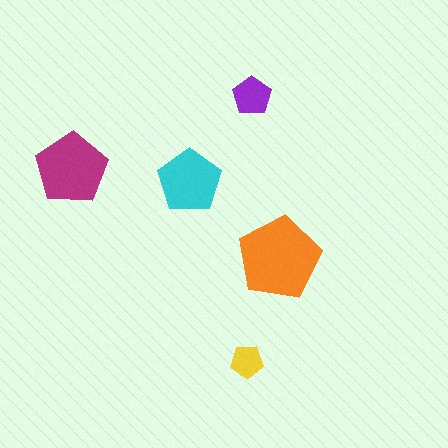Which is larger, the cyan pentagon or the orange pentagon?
The orange one.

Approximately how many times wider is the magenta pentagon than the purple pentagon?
About 2 times wider.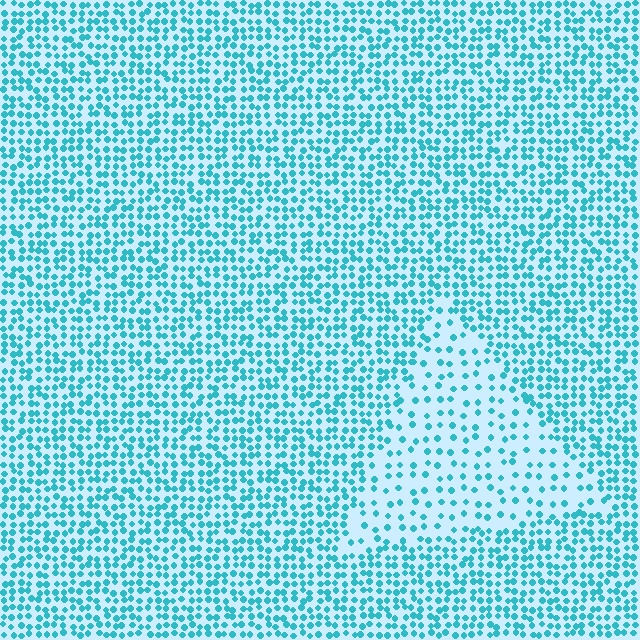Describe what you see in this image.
The image contains small cyan elements arranged at two different densities. A triangle-shaped region is visible where the elements are less densely packed than the surrounding area.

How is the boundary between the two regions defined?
The boundary is defined by a change in element density (approximately 2.2x ratio). All elements are the same color, size, and shape.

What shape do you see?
I see a triangle.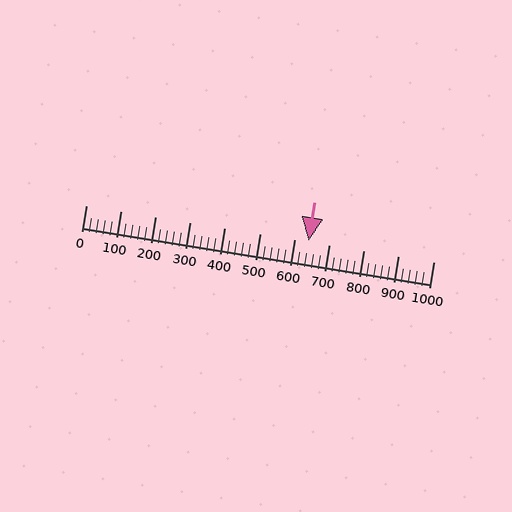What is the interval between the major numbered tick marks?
The major tick marks are spaced 100 units apart.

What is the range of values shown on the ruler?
The ruler shows values from 0 to 1000.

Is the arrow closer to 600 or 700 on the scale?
The arrow is closer to 600.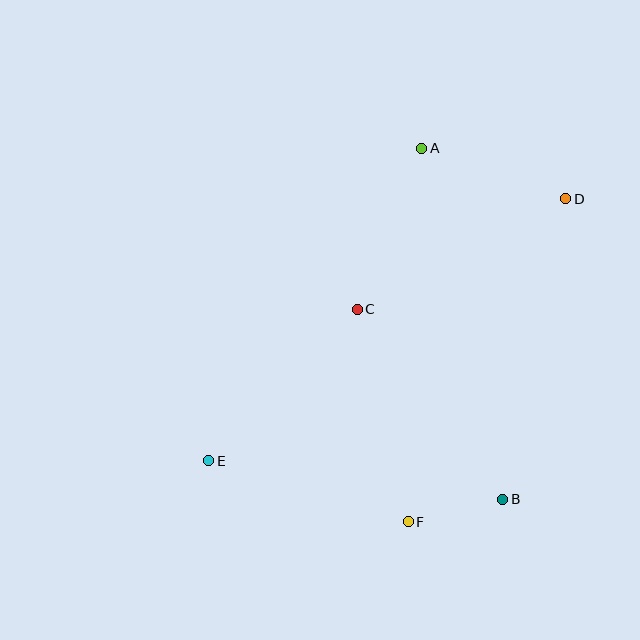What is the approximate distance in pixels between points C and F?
The distance between C and F is approximately 218 pixels.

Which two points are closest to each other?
Points B and F are closest to each other.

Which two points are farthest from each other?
Points D and E are farthest from each other.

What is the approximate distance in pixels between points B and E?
The distance between B and E is approximately 296 pixels.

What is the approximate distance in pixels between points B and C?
The distance between B and C is approximately 239 pixels.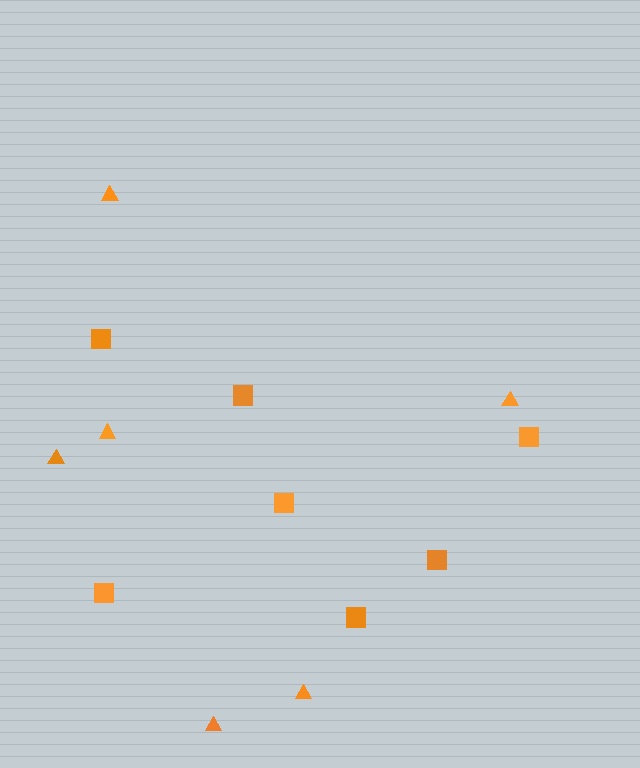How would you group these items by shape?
There are 2 groups: one group of triangles (6) and one group of squares (7).